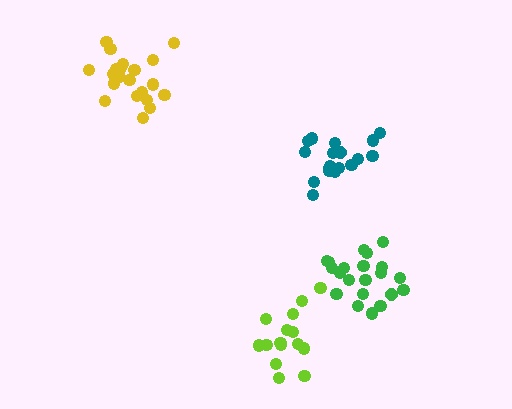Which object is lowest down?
The lime cluster is bottommost.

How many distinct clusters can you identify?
There are 4 distinct clusters.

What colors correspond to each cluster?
The clusters are colored: green, yellow, teal, lime.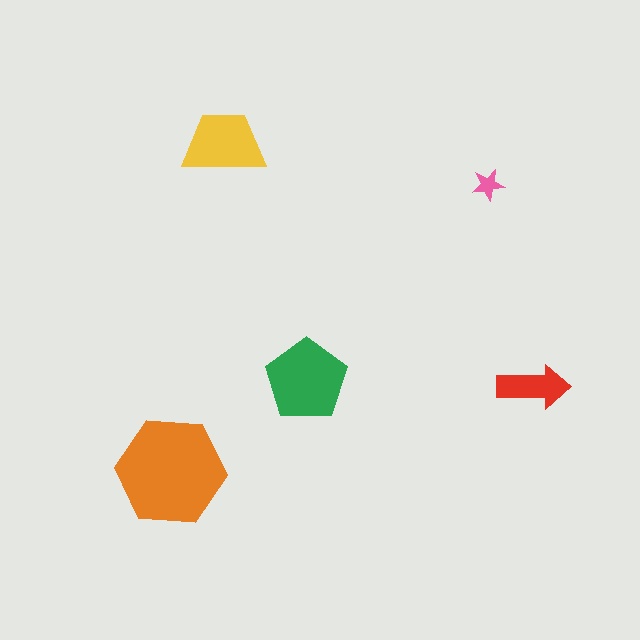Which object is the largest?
The orange hexagon.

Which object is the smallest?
The pink star.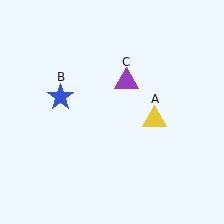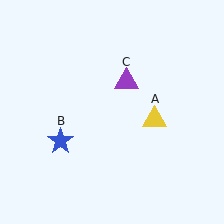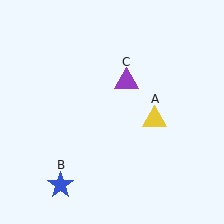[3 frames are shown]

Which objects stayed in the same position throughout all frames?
Yellow triangle (object A) and purple triangle (object C) remained stationary.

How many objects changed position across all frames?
1 object changed position: blue star (object B).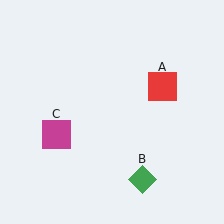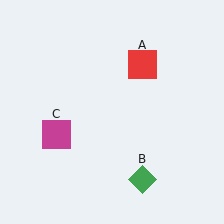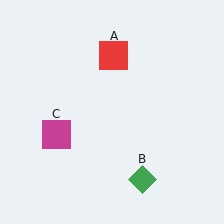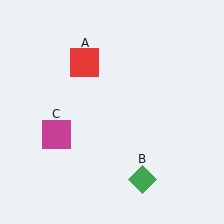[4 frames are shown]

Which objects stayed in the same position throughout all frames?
Green diamond (object B) and magenta square (object C) remained stationary.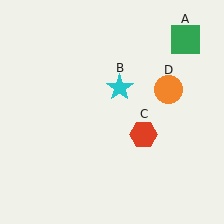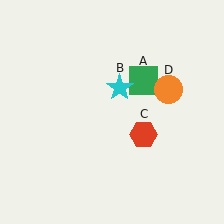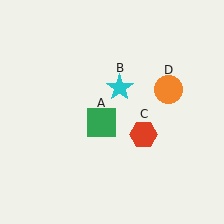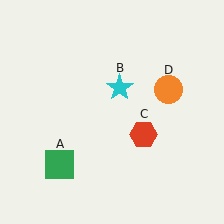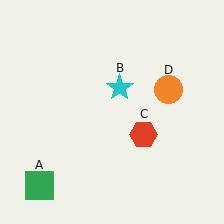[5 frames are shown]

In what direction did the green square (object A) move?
The green square (object A) moved down and to the left.